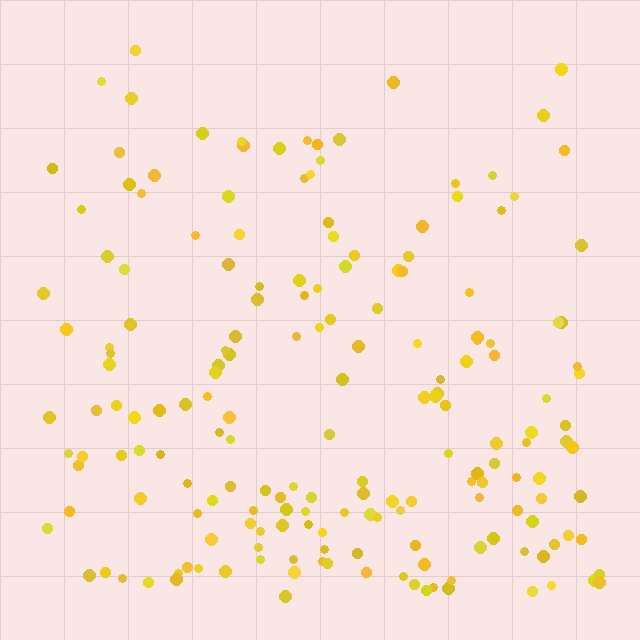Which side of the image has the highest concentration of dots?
The bottom.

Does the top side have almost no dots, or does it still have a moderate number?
Still a moderate number, just noticeably fewer than the bottom.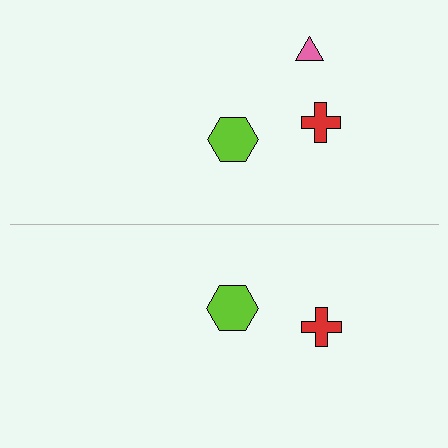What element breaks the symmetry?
A pink triangle is missing from the bottom side.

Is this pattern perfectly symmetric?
No, the pattern is not perfectly symmetric. A pink triangle is missing from the bottom side.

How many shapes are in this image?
There are 5 shapes in this image.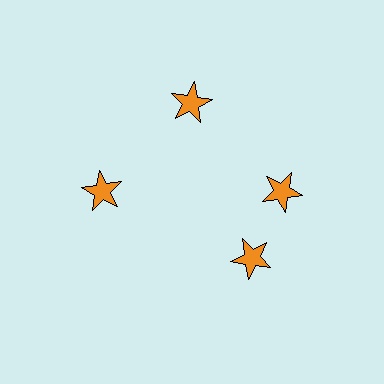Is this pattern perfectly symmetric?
No. The 4 orange stars are arranged in a ring, but one element near the 6 o'clock position is rotated out of alignment along the ring, breaking the 4-fold rotational symmetry.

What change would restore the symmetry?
The symmetry would be restored by rotating it back into even spacing with its neighbors so that all 4 stars sit at equal angles and equal distance from the center.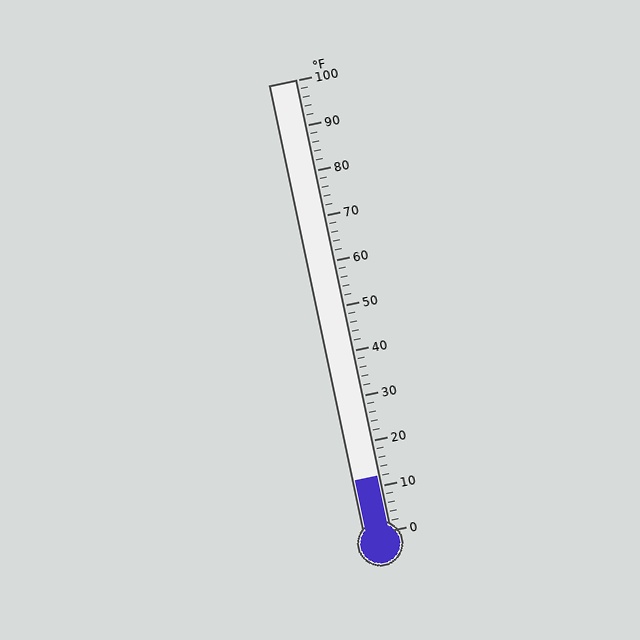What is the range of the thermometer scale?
The thermometer scale ranges from 0°F to 100°F.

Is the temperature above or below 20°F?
The temperature is below 20°F.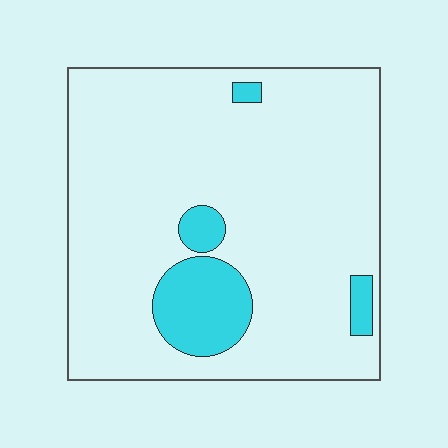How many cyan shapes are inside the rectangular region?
4.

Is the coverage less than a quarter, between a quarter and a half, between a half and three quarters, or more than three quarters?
Less than a quarter.